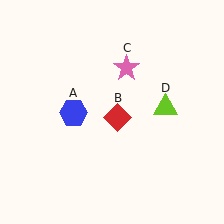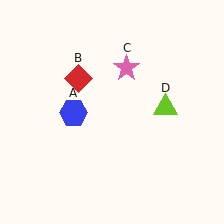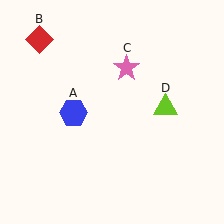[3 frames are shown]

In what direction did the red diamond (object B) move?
The red diamond (object B) moved up and to the left.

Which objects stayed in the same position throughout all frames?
Blue hexagon (object A) and pink star (object C) and lime triangle (object D) remained stationary.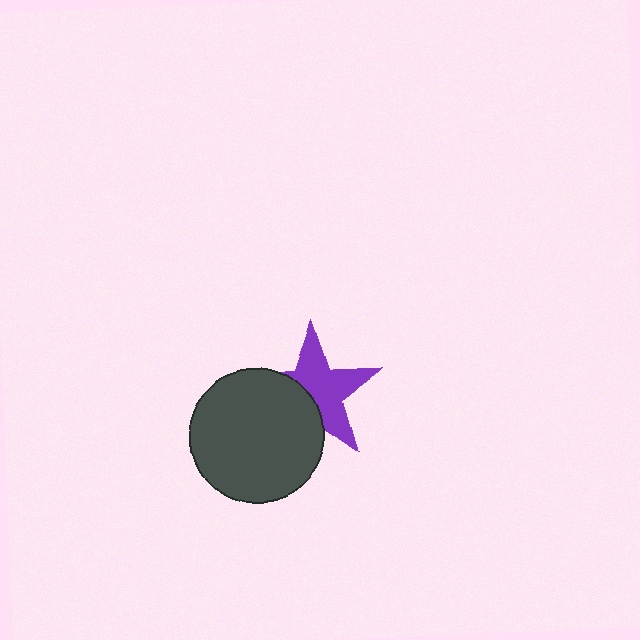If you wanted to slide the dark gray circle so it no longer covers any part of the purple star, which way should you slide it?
Slide it toward the lower-left — that is the most direct way to separate the two shapes.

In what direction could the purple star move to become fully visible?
The purple star could move toward the upper-right. That would shift it out from behind the dark gray circle entirely.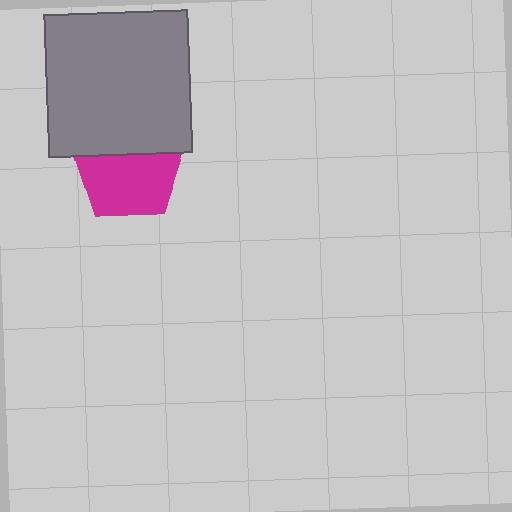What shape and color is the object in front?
The object in front is a gray rectangle.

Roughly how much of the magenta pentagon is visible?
About half of it is visible (roughly 64%).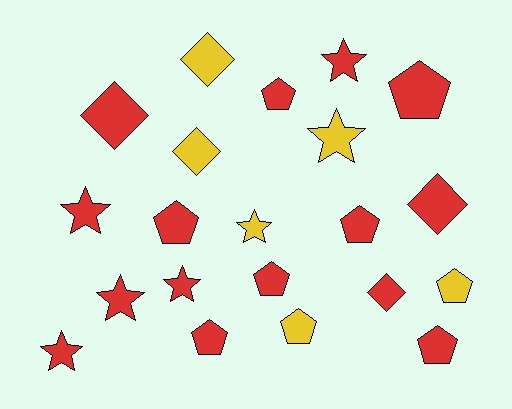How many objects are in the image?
There are 21 objects.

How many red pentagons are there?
There are 7 red pentagons.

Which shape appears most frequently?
Pentagon, with 9 objects.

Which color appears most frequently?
Red, with 15 objects.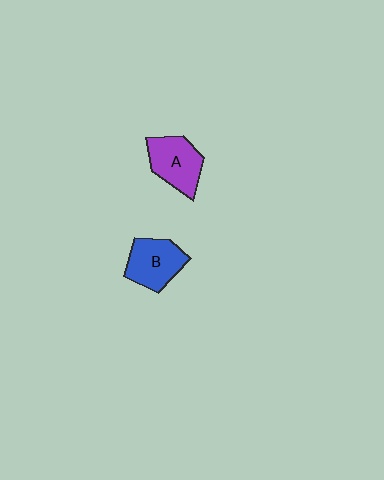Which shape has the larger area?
Shape A (purple).